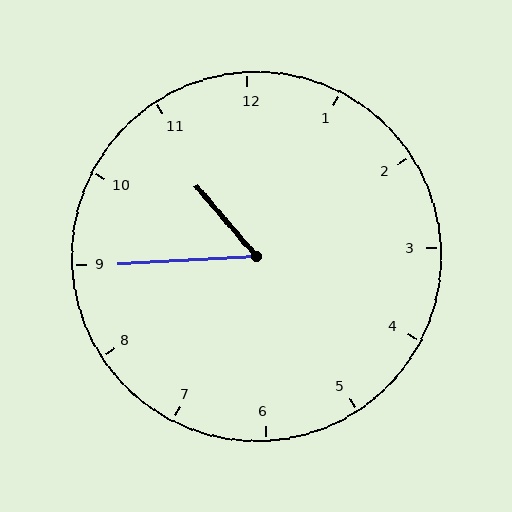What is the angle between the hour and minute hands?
Approximately 52 degrees.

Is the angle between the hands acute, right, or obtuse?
It is acute.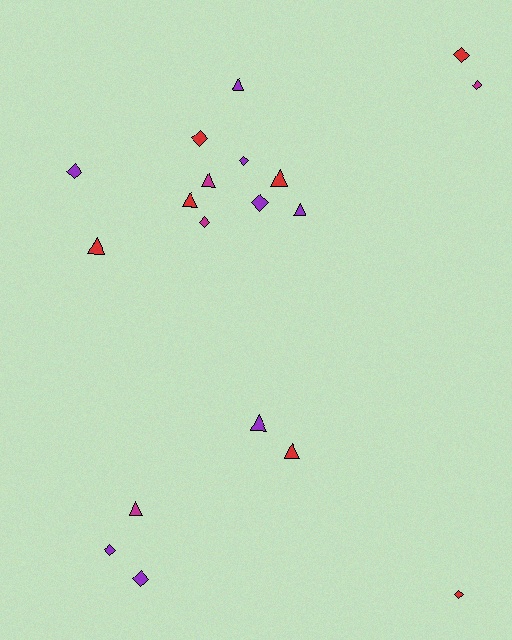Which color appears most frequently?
Purple, with 8 objects.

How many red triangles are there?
There are 4 red triangles.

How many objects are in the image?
There are 19 objects.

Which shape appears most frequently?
Diamond, with 10 objects.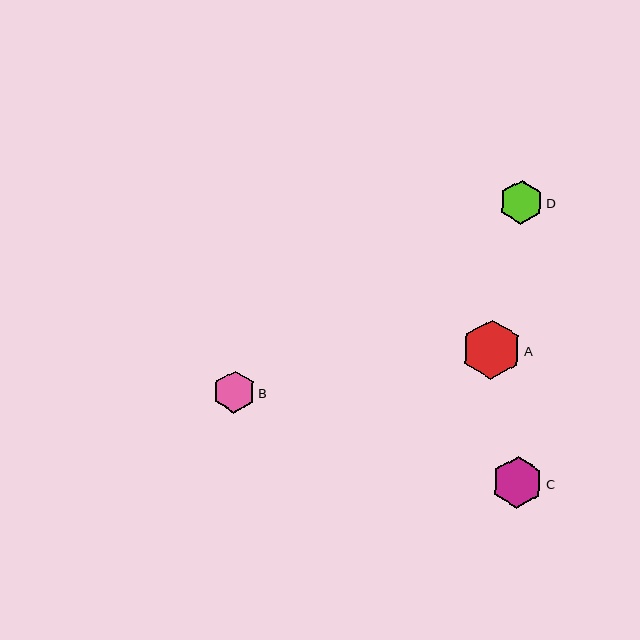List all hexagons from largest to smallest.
From largest to smallest: A, C, D, B.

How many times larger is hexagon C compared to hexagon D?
Hexagon C is approximately 1.2 times the size of hexagon D.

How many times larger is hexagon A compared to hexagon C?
Hexagon A is approximately 1.2 times the size of hexagon C.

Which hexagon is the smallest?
Hexagon B is the smallest with a size of approximately 42 pixels.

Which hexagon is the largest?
Hexagon A is the largest with a size of approximately 59 pixels.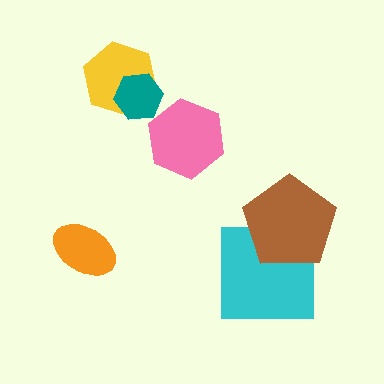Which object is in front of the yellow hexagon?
The teal hexagon is in front of the yellow hexagon.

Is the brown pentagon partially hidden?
No, no other shape covers it.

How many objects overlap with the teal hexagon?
1 object overlaps with the teal hexagon.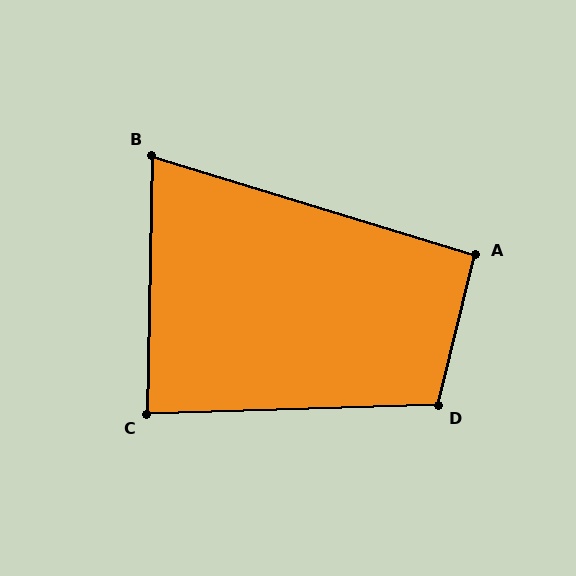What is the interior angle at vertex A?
Approximately 93 degrees (approximately right).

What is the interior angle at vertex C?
Approximately 87 degrees (approximately right).